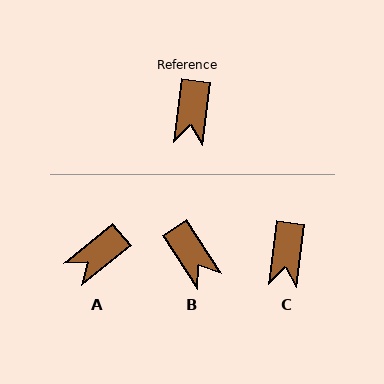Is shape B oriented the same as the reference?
No, it is off by about 40 degrees.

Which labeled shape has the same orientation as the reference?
C.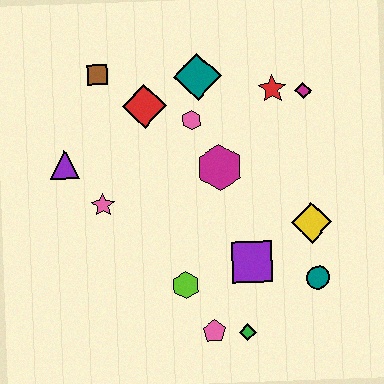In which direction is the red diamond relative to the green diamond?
The red diamond is above the green diamond.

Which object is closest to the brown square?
The red diamond is closest to the brown square.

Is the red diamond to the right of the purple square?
No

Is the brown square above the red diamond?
Yes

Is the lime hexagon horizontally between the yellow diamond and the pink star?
Yes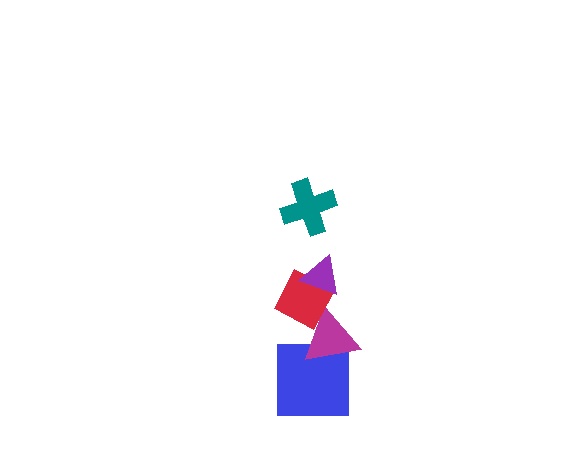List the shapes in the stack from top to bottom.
From top to bottom: the teal cross, the purple triangle, the red diamond, the magenta triangle, the blue square.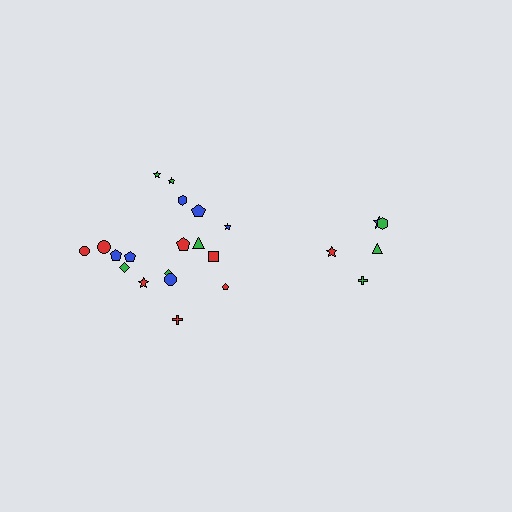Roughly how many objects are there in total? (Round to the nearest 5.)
Roughly 25 objects in total.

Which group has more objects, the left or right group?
The left group.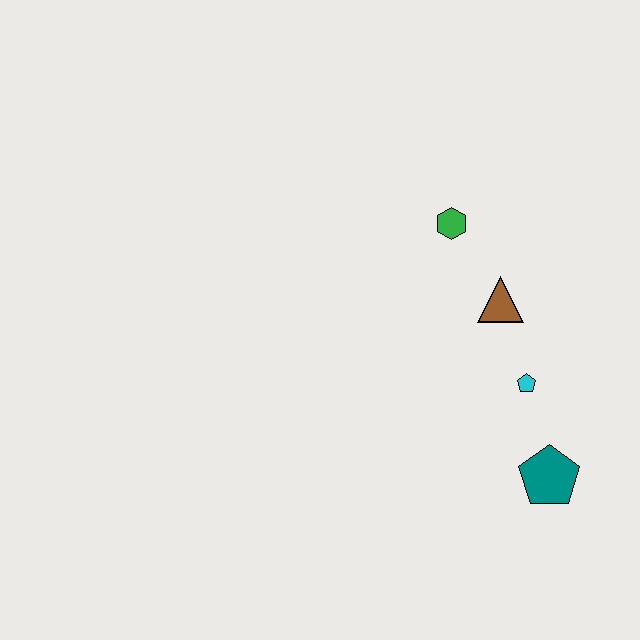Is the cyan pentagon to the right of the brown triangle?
Yes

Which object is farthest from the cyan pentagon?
The green hexagon is farthest from the cyan pentagon.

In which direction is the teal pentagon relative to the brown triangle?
The teal pentagon is below the brown triangle.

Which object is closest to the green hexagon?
The brown triangle is closest to the green hexagon.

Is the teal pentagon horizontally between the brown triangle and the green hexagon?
No